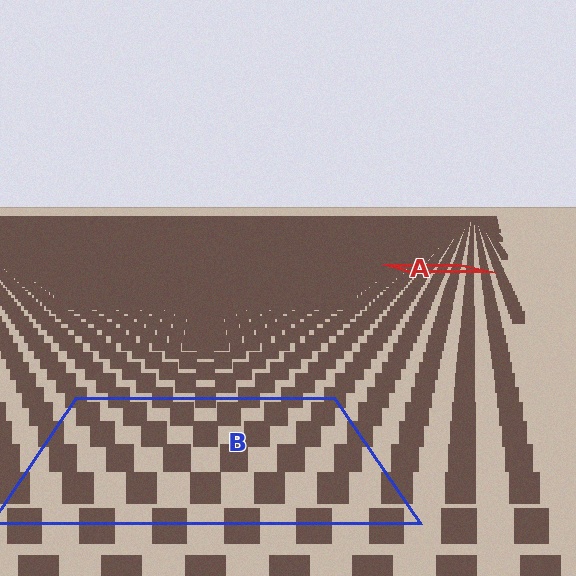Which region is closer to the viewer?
Region B is closer. The texture elements there are larger and more spread out.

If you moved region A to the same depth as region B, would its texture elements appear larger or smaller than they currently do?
They would appear larger. At a closer depth, the same texture elements are projected at a bigger on-screen size.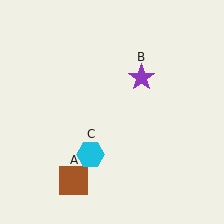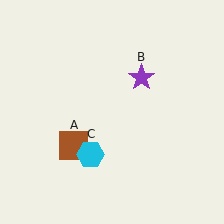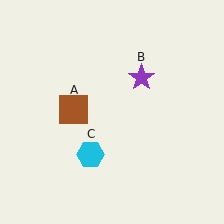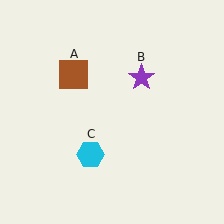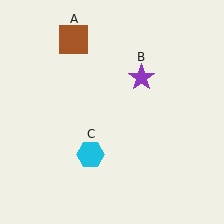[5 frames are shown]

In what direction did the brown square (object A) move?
The brown square (object A) moved up.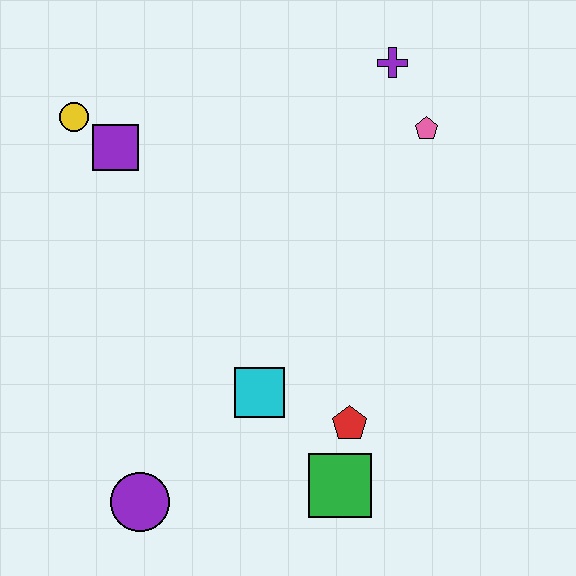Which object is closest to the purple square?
The yellow circle is closest to the purple square.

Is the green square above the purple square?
No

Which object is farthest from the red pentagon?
The yellow circle is farthest from the red pentagon.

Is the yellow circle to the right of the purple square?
No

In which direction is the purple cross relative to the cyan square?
The purple cross is above the cyan square.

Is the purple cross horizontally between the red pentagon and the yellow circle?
No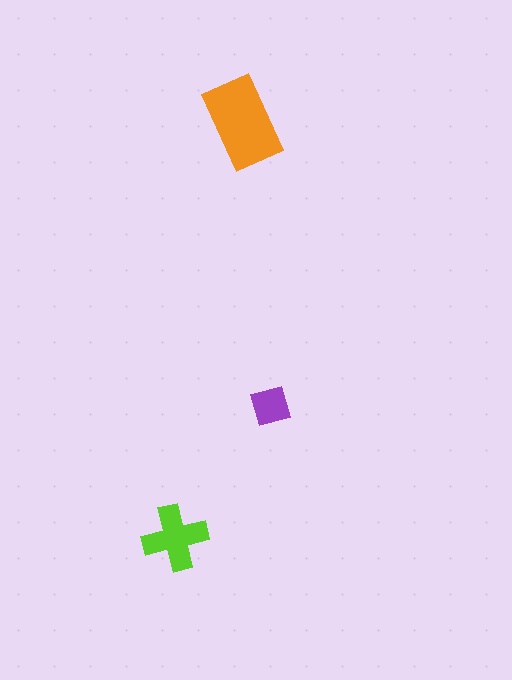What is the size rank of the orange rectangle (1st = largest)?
1st.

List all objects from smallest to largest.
The purple diamond, the lime cross, the orange rectangle.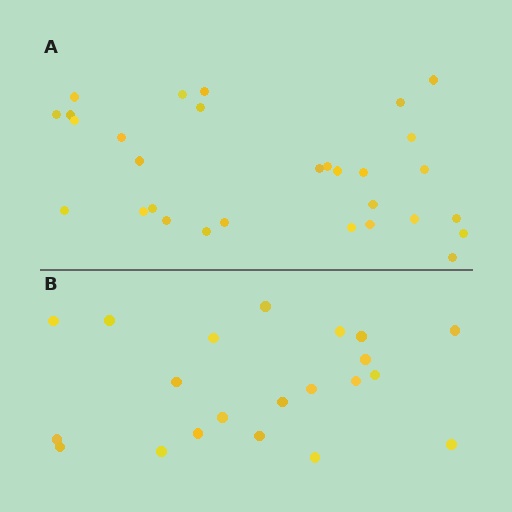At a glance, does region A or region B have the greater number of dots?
Region A (the top region) has more dots.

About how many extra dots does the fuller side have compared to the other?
Region A has roughly 8 or so more dots than region B.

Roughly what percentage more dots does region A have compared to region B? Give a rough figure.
About 45% more.